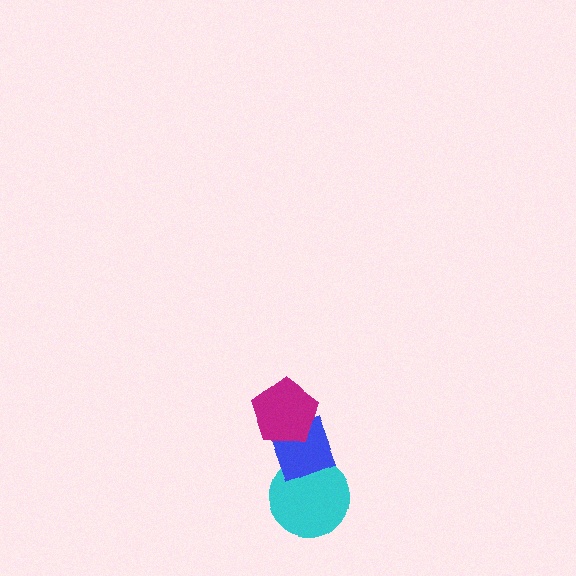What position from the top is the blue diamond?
The blue diamond is 2nd from the top.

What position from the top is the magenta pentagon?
The magenta pentagon is 1st from the top.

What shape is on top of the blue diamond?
The magenta pentagon is on top of the blue diamond.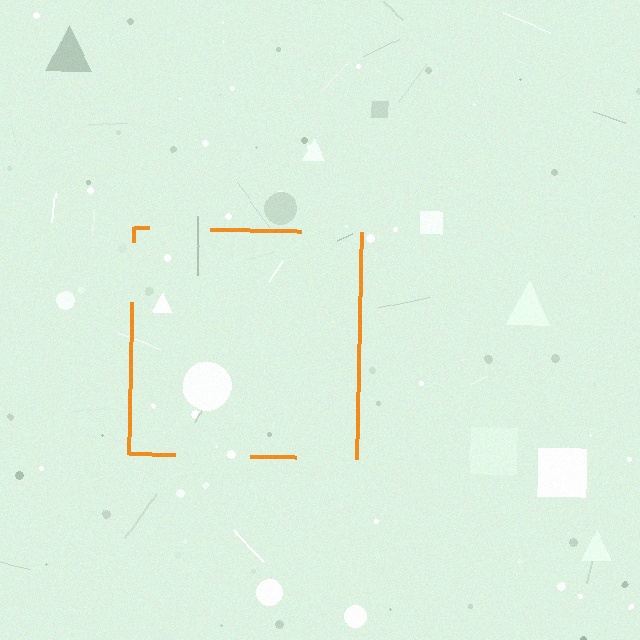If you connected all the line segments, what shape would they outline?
They would outline a square.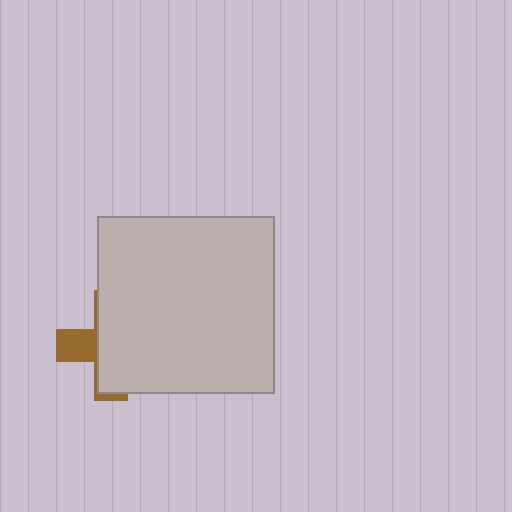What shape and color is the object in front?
The object in front is a light gray square.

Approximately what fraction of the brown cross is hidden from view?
Roughly 69% of the brown cross is hidden behind the light gray square.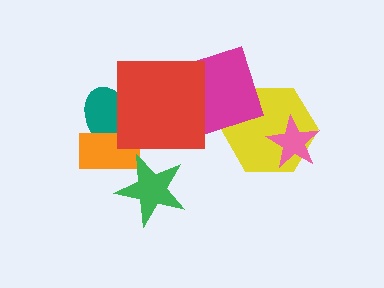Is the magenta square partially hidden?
Yes, it is partially covered by another shape.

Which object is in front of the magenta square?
The red square is in front of the magenta square.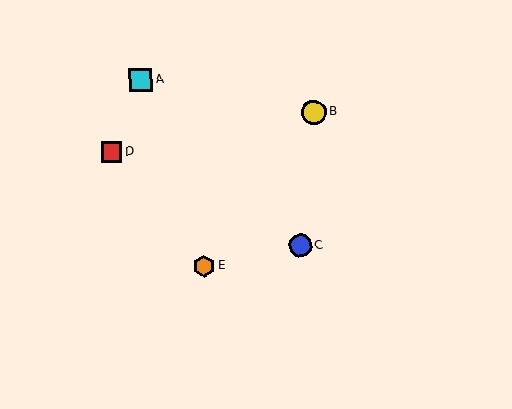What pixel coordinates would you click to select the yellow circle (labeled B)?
Click at (314, 112) to select the yellow circle B.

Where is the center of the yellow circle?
The center of the yellow circle is at (314, 112).